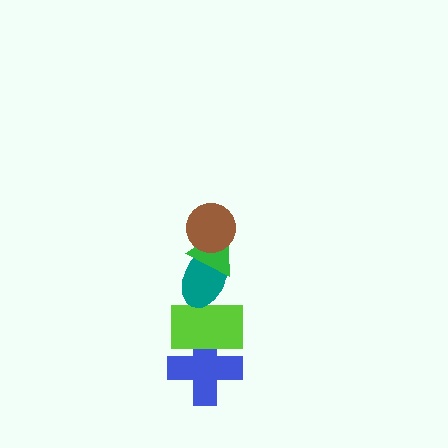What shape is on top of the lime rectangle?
The teal ellipse is on top of the lime rectangle.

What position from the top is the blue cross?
The blue cross is 5th from the top.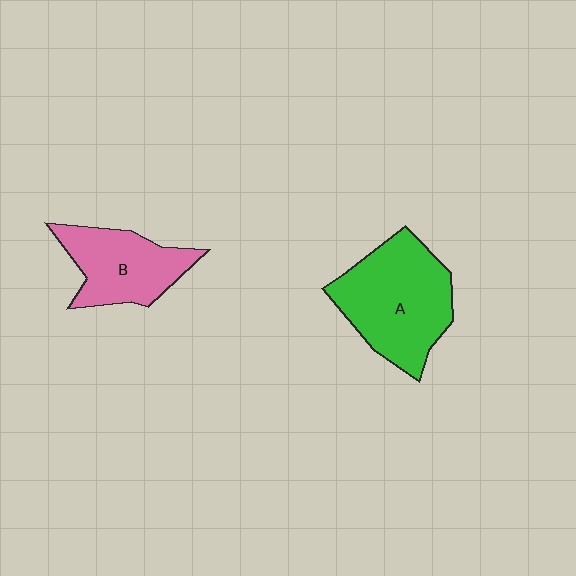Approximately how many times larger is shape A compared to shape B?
Approximately 1.4 times.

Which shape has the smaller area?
Shape B (pink).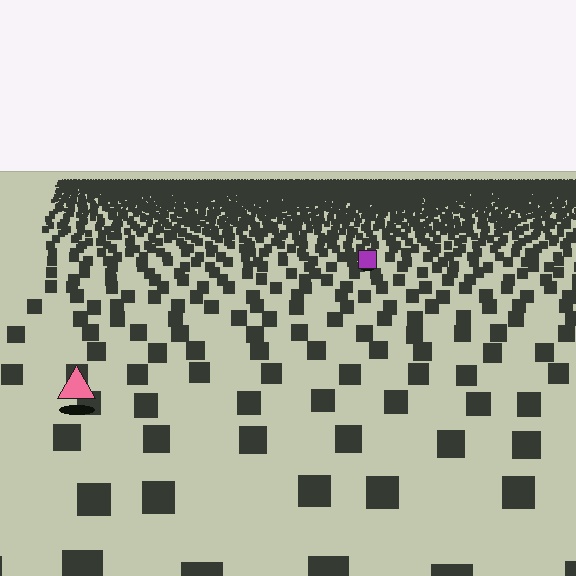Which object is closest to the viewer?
The pink triangle is closest. The texture marks near it are larger and more spread out.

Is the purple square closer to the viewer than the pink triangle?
No. The pink triangle is closer — you can tell from the texture gradient: the ground texture is coarser near it.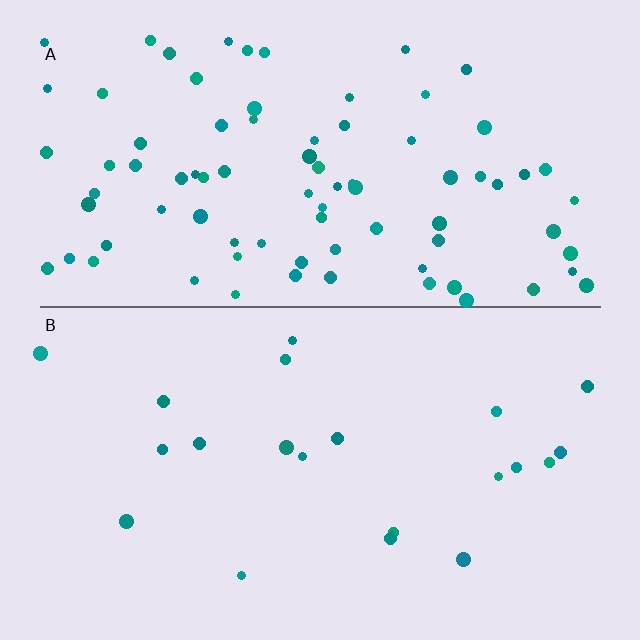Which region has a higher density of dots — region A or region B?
A (the top).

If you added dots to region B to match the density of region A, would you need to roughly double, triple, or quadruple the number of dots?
Approximately quadruple.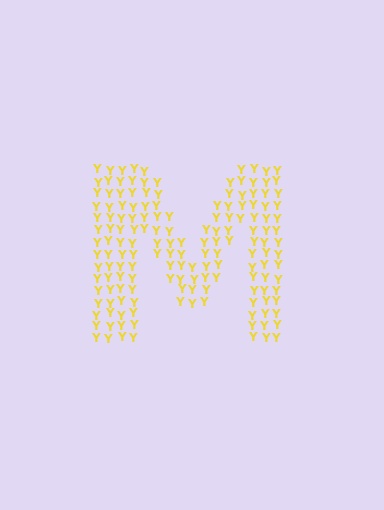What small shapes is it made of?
It is made of small letter Y's.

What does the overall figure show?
The overall figure shows the letter M.